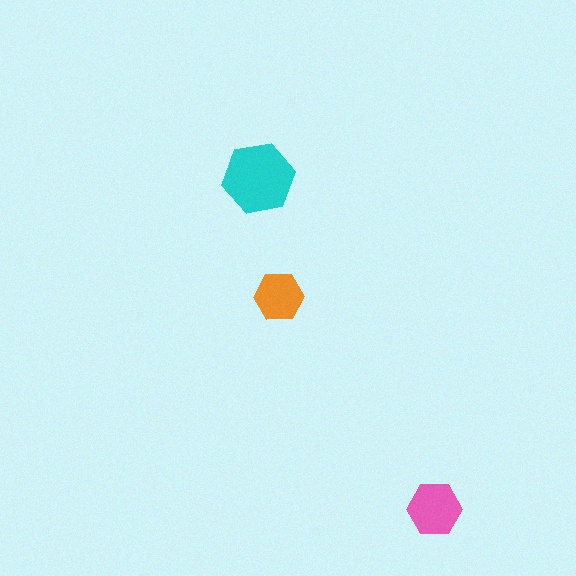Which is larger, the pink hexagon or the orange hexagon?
The pink one.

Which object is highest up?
The cyan hexagon is topmost.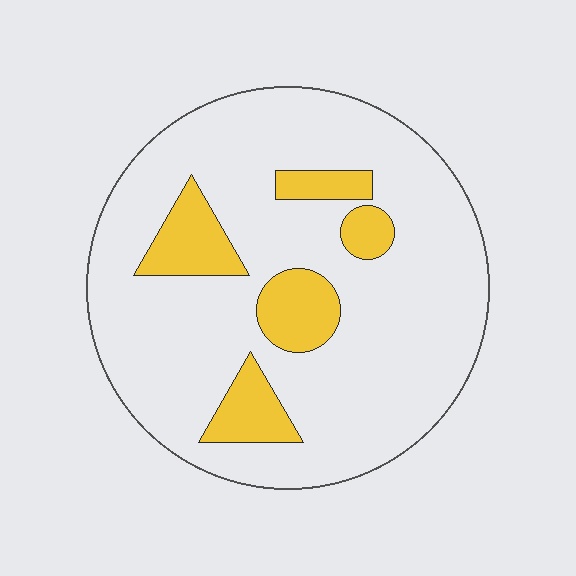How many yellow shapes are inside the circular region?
5.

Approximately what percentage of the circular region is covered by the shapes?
Approximately 15%.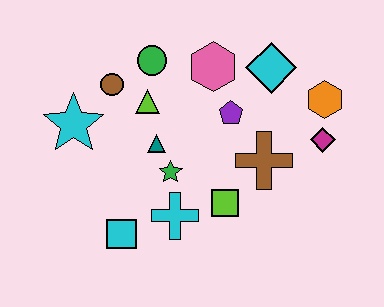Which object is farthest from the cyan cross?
The orange hexagon is farthest from the cyan cross.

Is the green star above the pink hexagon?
No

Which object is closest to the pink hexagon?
The purple pentagon is closest to the pink hexagon.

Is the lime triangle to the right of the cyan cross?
No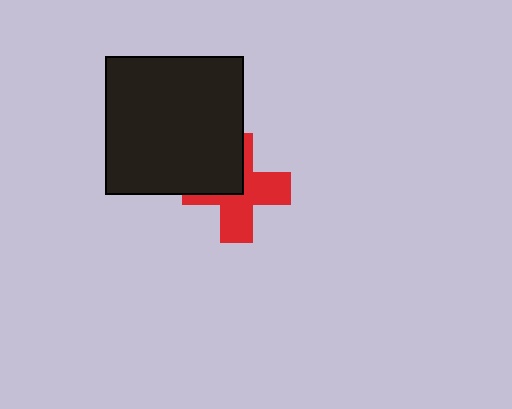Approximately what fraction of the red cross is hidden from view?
Roughly 38% of the red cross is hidden behind the black square.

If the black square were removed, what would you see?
You would see the complete red cross.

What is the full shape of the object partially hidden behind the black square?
The partially hidden object is a red cross.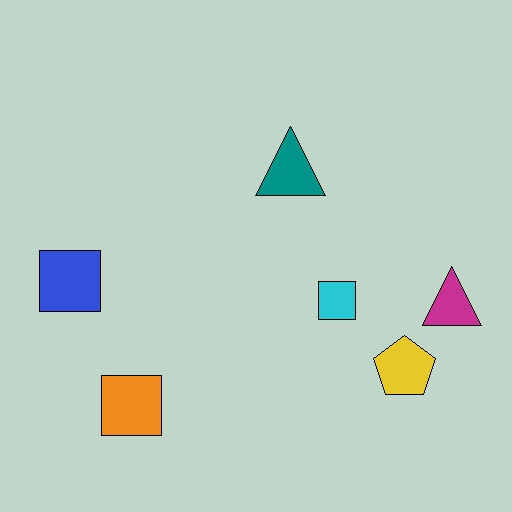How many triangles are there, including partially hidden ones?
There are 2 triangles.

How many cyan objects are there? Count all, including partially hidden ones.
There is 1 cyan object.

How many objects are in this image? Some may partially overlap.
There are 6 objects.